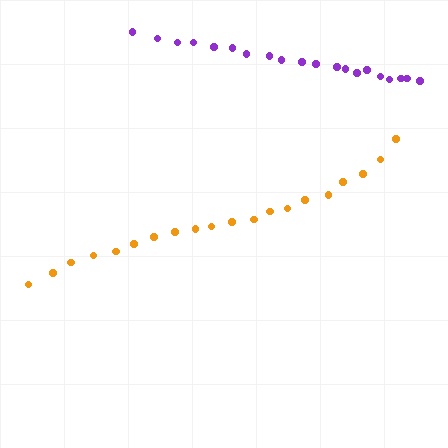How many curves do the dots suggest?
There are 2 distinct paths.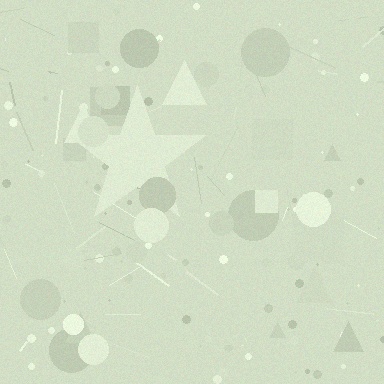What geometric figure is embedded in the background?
A star is embedded in the background.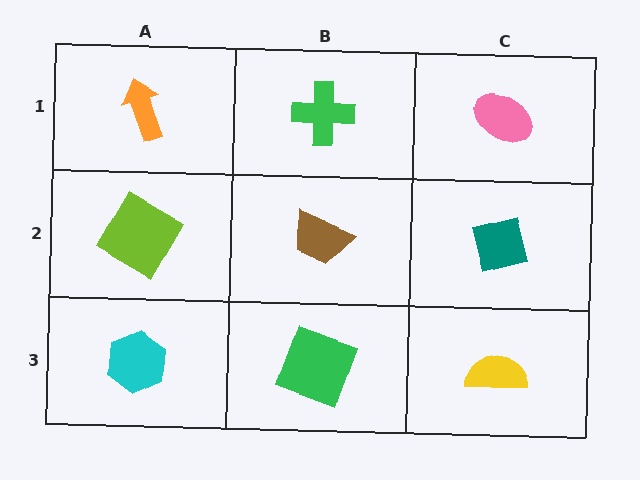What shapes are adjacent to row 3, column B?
A brown trapezoid (row 2, column B), a cyan hexagon (row 3, column A), a yellow semicircle (row 3, column C).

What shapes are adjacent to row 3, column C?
A teal square (row 2, column C), a green square (row 3, column B).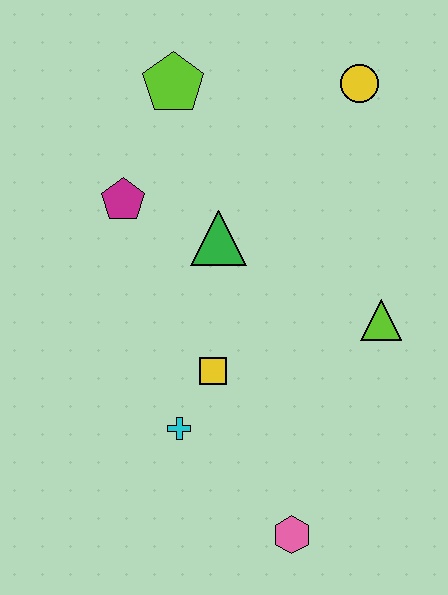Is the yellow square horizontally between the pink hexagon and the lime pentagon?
Yes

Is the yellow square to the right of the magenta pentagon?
Yes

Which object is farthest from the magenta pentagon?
The pink hexagon is farthest from the magenta pentagon.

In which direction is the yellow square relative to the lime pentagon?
The yellow square is below the lime pentagon.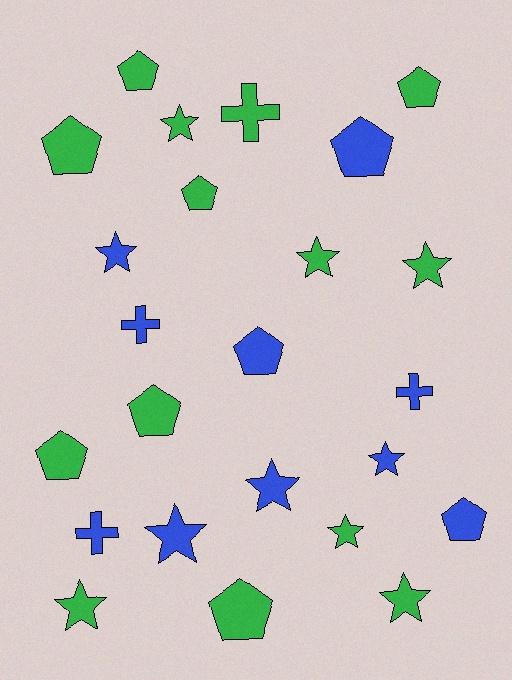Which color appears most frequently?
Green, with 14 objects.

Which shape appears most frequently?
Star, with 10 objects.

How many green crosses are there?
There is 1 green cross.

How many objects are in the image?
There are 24 objects.